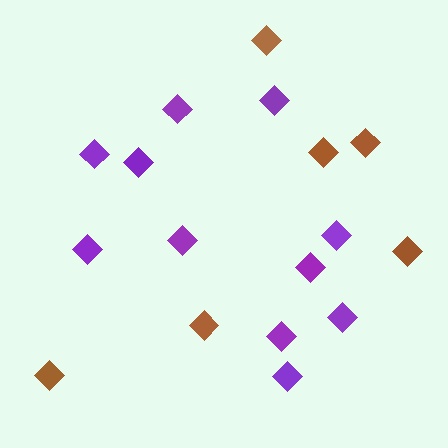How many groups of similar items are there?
There are 2 groups: one group of brown diamonds (6) and one group of purple diamonds (11).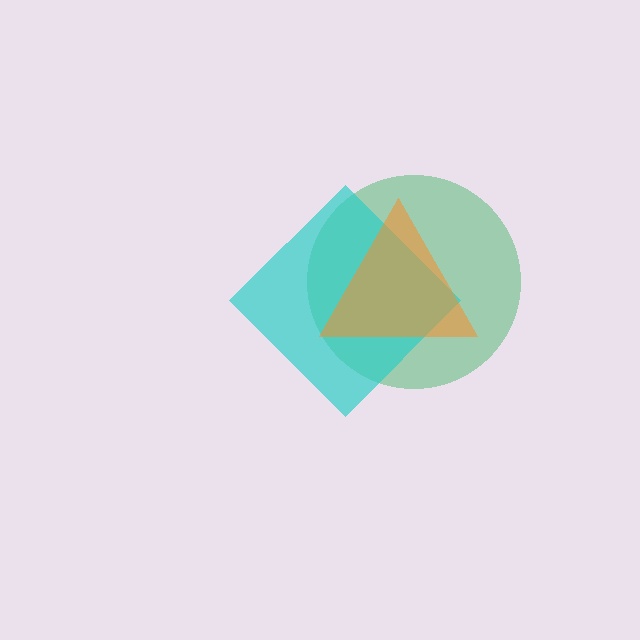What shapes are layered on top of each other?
The layered shapes are: a green circle, a cyan diamond, an orange triangle.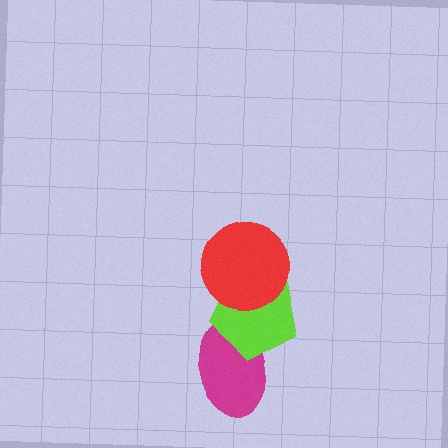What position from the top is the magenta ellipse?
The magenta ellipse is 3rd from the top.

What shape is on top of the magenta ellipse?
The lime pentagon is on top of the magenta ellipse.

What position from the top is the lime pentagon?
The lime pentagon is 2nd from the top.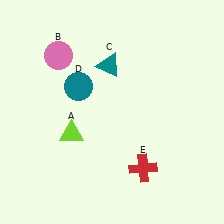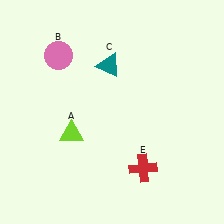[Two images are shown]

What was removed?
The teal circle (D) was removed in Image 2.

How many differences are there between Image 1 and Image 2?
There is 1 difference between the two images.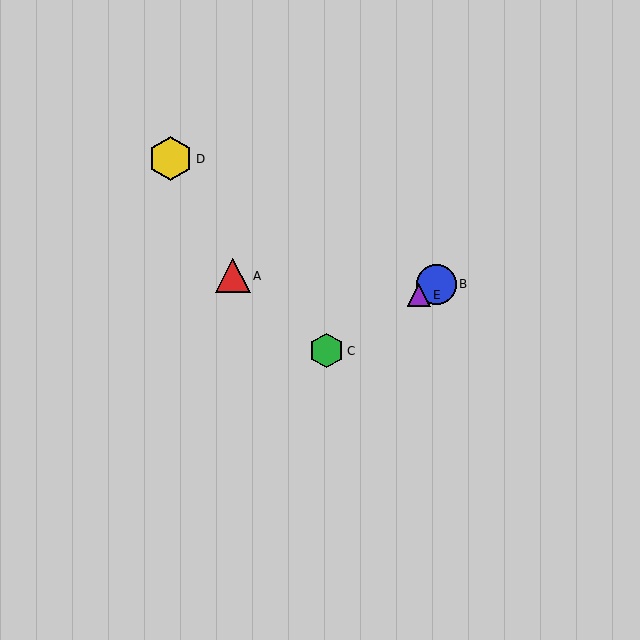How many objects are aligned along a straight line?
3 objects (B, C, E) are aligned along a straight line.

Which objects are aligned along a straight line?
Objects B, C, E are aligned along a straight line.